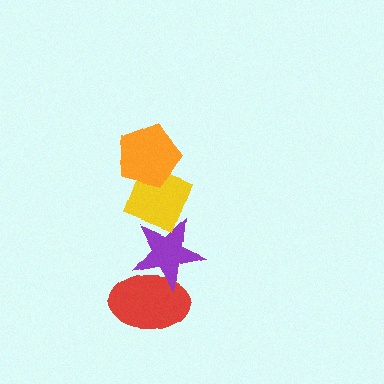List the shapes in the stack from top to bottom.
From top to bottom: the orange pentagon, the yellow diamond, the purple star, the red ellipse.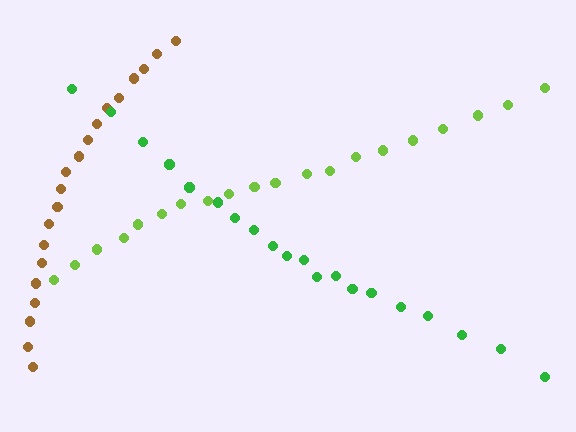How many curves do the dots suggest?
There are 3 distinct paths.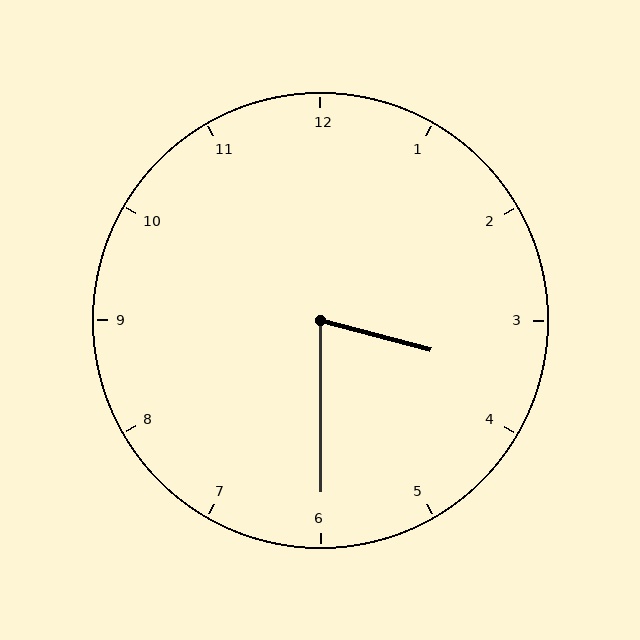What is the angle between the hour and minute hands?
Approximately 75 degrees.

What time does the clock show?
3:30.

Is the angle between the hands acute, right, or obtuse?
It is acute.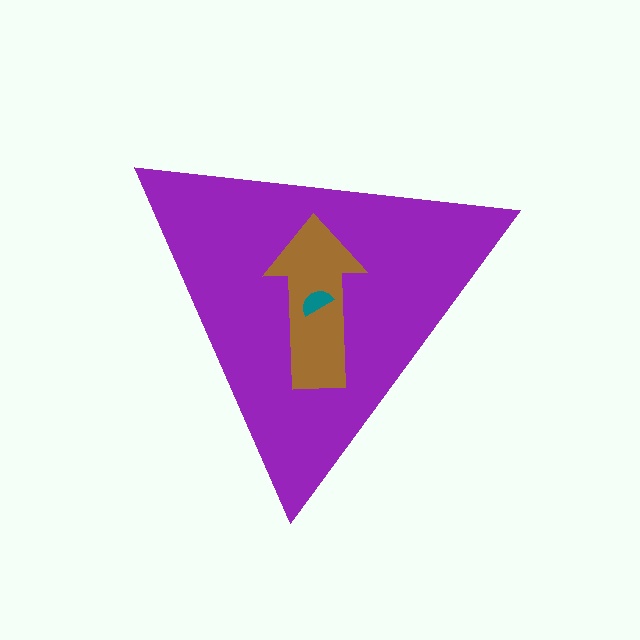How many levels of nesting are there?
3.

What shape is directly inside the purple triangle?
The brown arrow.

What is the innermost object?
The teal semicircle.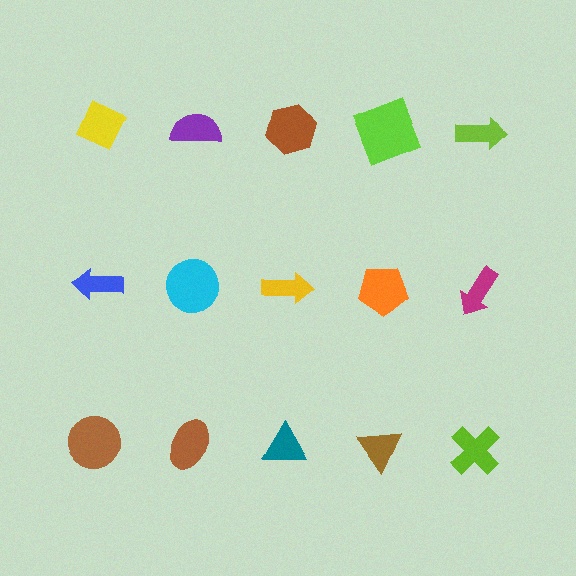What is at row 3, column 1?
A brown circle.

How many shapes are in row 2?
5 shapes.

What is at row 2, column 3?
A yellow arrow.